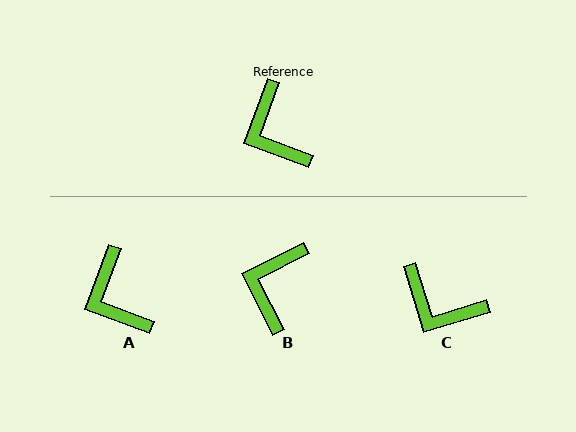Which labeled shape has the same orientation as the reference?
A.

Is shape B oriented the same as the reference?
No, it is off by about 43 degrees.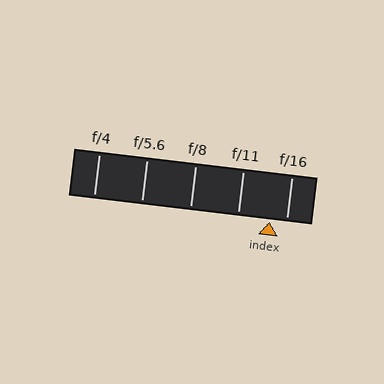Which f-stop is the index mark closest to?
The index mark is closest to f/16.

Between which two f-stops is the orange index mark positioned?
The index mark is between f/11 and f/16.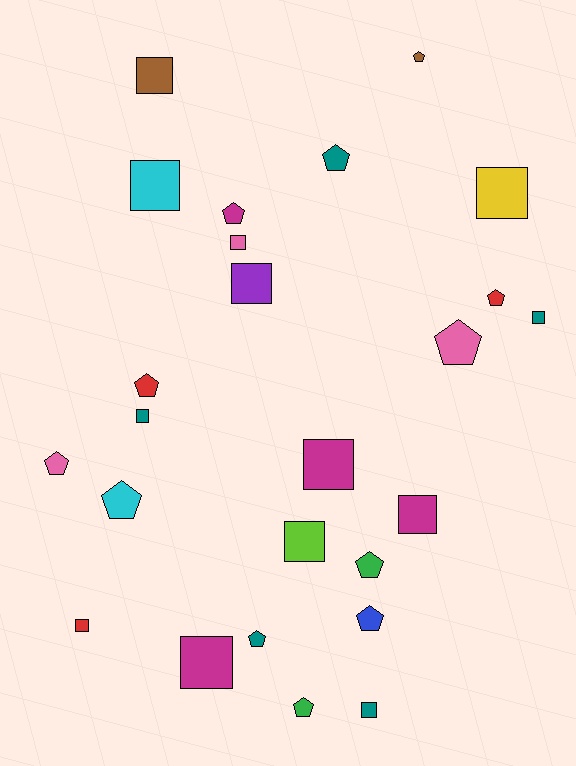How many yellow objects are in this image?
There is 1 yellow object.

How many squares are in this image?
There are 13 squares.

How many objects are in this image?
There are 25 objects.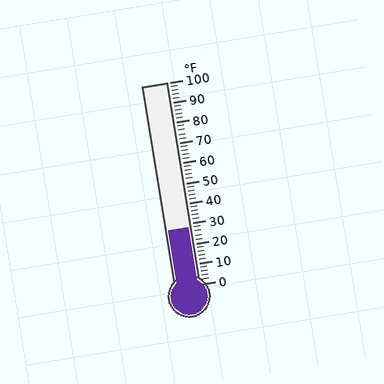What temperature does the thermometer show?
The thermometer shows approximately 28°F.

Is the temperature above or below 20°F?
The temperature is above 20°F.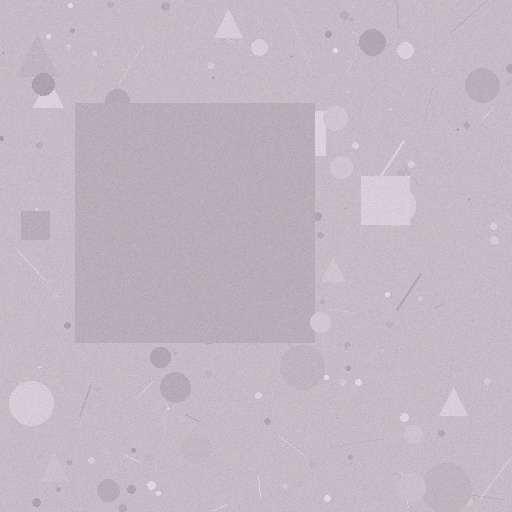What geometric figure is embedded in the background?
A square is embedded in the background.